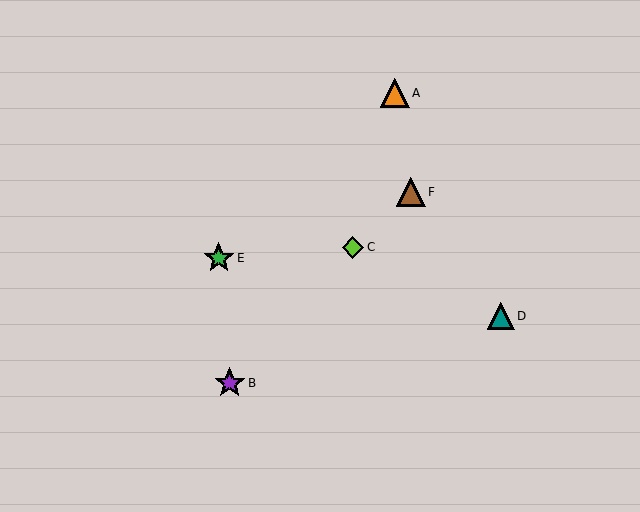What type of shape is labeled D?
Shape D is a teal triangle.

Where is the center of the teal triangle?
The center of the teal triangle is at (501, 316).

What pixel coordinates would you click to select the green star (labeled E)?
Click at (219, 258) to select the green star E.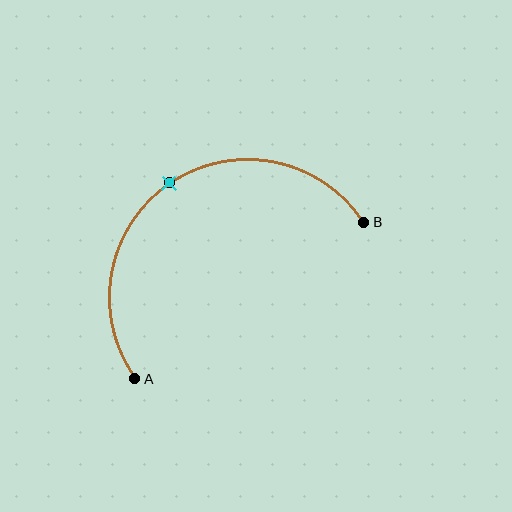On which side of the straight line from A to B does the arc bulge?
The arc bulges above and to the left of the straight line connecting A and B.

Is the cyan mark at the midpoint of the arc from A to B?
Yes. The cyan mark lies on the arc at equal arc-length from both A and B — it is the arc midpoint.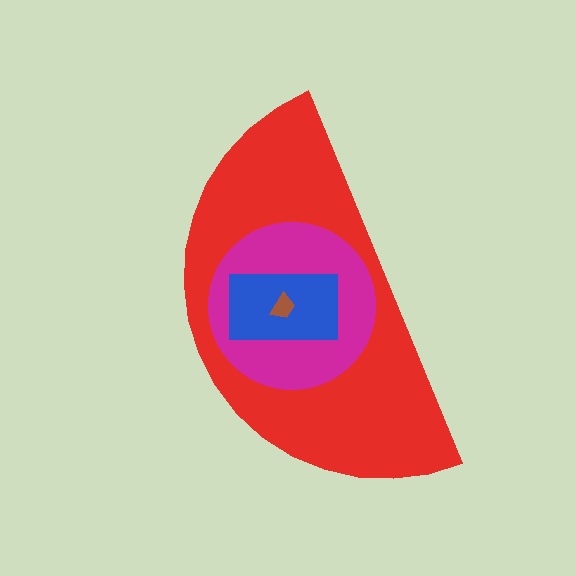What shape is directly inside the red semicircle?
The magenta circle.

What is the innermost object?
The brown trapezoid.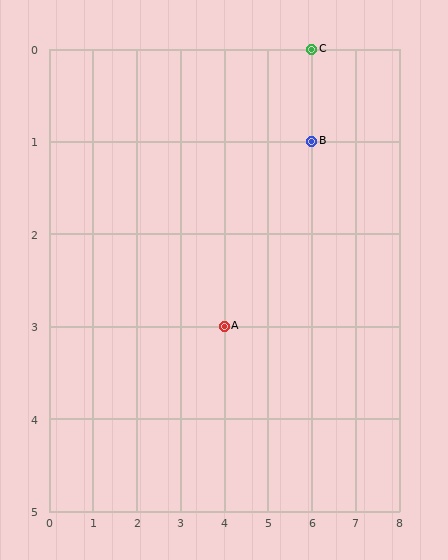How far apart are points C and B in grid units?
Points C and B are 1 row apart.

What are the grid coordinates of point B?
Point B is at grid coordinates (6, 1).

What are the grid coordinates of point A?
Point A is at grid coordinates (4, 3).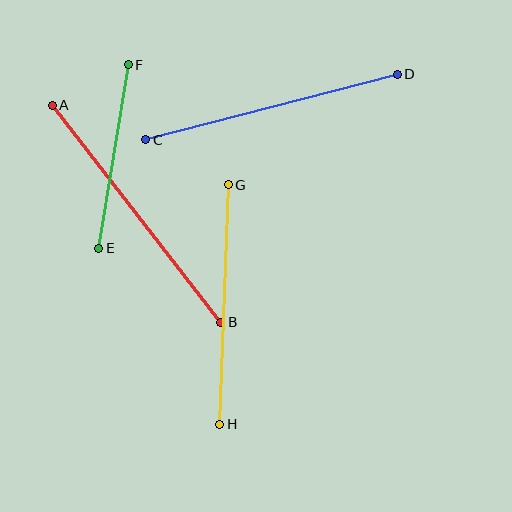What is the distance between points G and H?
The distance is approximately 240 pixels.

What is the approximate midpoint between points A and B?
The midpoint is at approximately (136, 214) pixels.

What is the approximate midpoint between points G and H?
The midpoint is at approximately (224, 304) pixels.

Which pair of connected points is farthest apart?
Points A and B are farthest apart.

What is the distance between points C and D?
The distance is approximately 260 pixels.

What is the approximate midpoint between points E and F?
The midpoint is at approximately (114, 156) pixels.